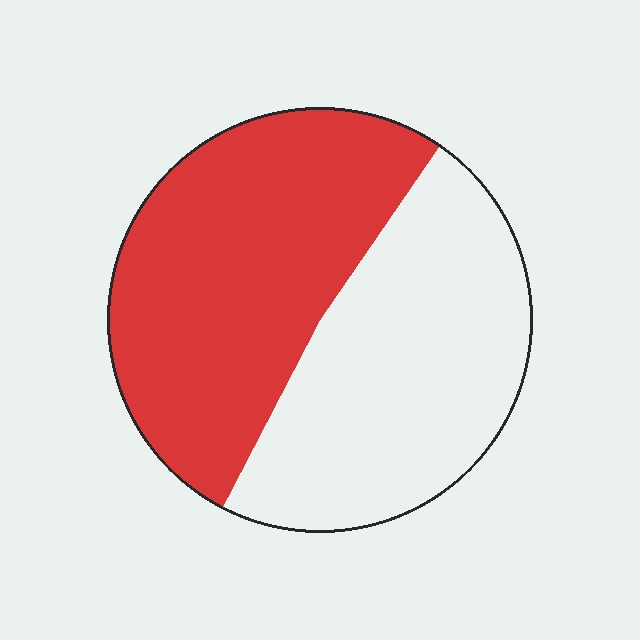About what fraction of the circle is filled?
About one half (1/2).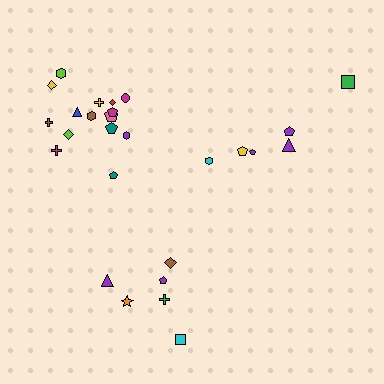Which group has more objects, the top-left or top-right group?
The top-left group.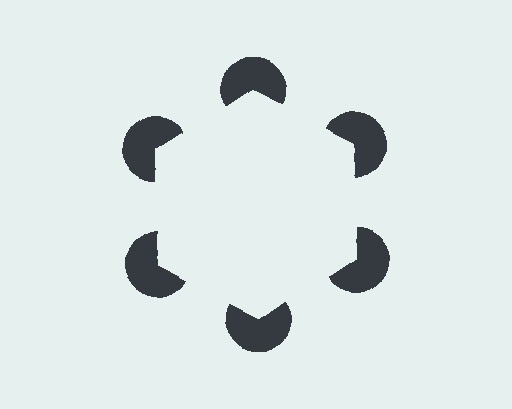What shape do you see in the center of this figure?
An illusory hexagon — its edges are inferred from the aligned wedge cuts in the pac-man discs, not physically drawn.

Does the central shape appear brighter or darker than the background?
It typically appears slightly brighter than the background, even though no actual brightness change is drawn.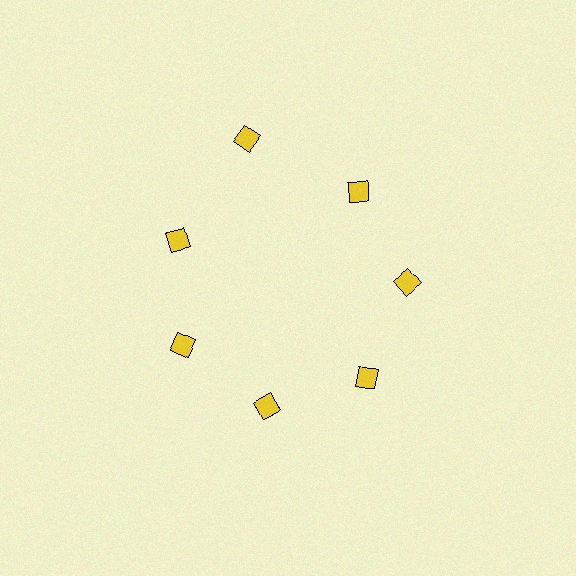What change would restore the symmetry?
The symmetry would be restored by moving it inward, back onto the ring so that all 7 diamonds sit at equal angles and equal distance from the center.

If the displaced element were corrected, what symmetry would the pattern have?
It would have 7-fold rotational symmetry — the pattern would map onto itself every 51 degrees.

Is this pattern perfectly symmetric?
No. The 7 yellow diamonds are arranged in a ring, but one element near the 12 o'clock position is pushed outward from the center, breaking the 7-fold rotational symmetry.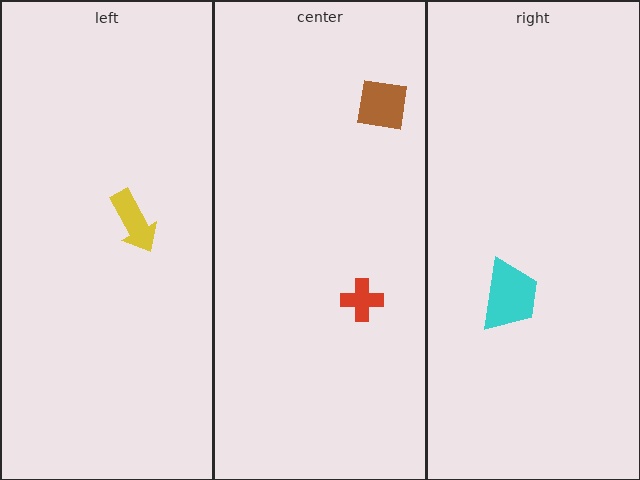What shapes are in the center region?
The red cross, the brown square.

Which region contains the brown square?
The center region.